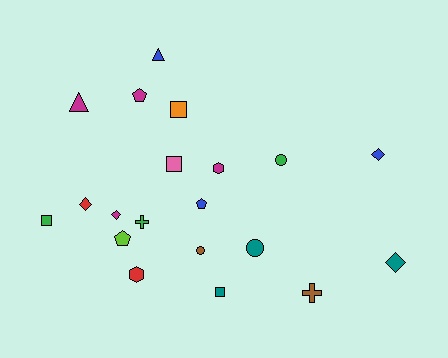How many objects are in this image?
There are 20 objects.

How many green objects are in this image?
There are 3 green objects.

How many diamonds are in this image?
There are 4 diamonds.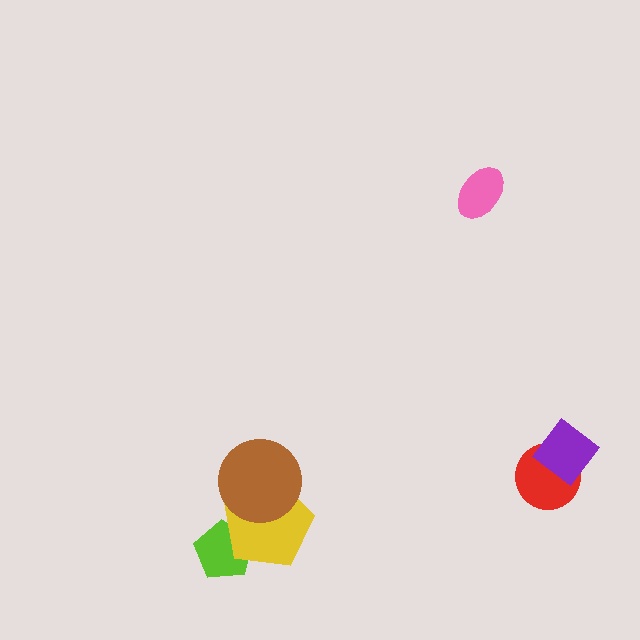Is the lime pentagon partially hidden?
Yes, it is partially covered by another shape.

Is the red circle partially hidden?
Yes, it is partially covered by another shape.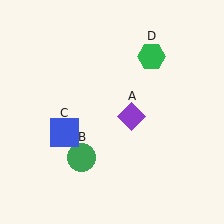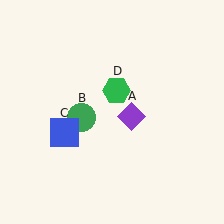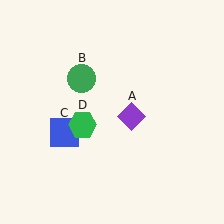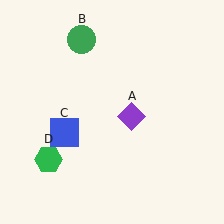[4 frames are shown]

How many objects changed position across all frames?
2 objects changed position: green circle (object B), green hexagon (object D).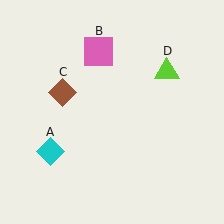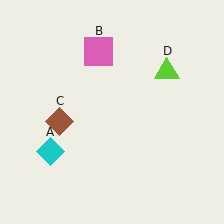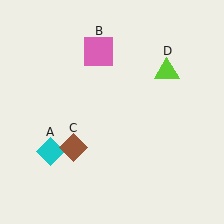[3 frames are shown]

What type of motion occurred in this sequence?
The brown diamond (object C) rotated counterclockwise around the center of the scene.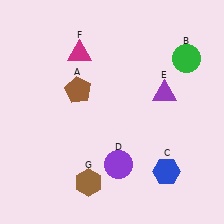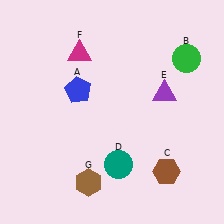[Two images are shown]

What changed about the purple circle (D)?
In Image 1, D is purple. In Image 2, it changed to teal.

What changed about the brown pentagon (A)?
In Image 1, A is brown. In Image 2, it changed to blue.